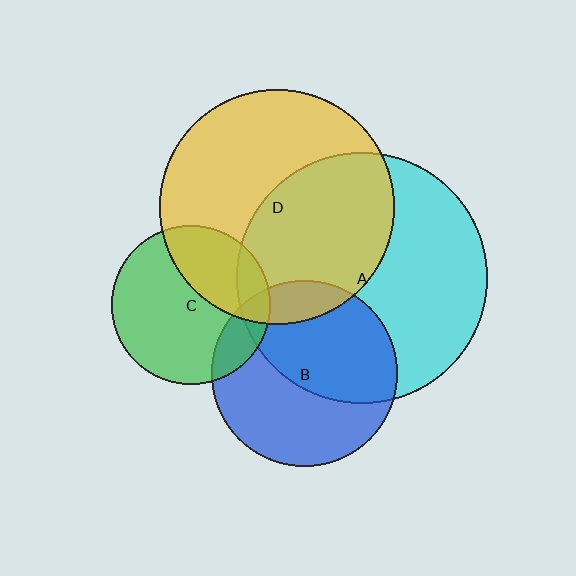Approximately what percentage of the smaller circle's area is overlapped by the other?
Approximately 15%.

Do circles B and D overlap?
Yes.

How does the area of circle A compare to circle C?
Approximately 2.5 times.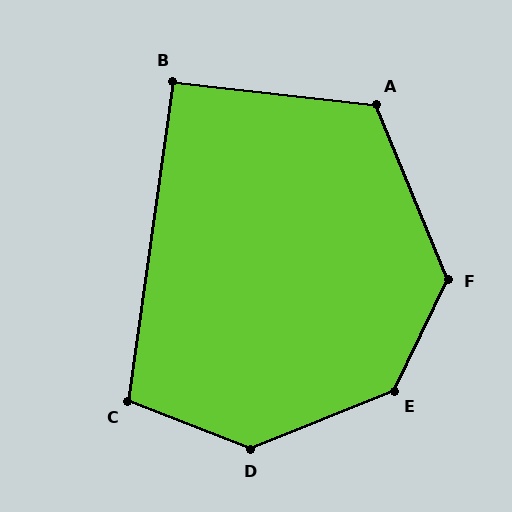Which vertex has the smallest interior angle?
B, at approximately 92 degrees.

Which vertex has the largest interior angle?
E, at approximately 138 degrees.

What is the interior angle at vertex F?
Approximately 132 degrees (obtuse).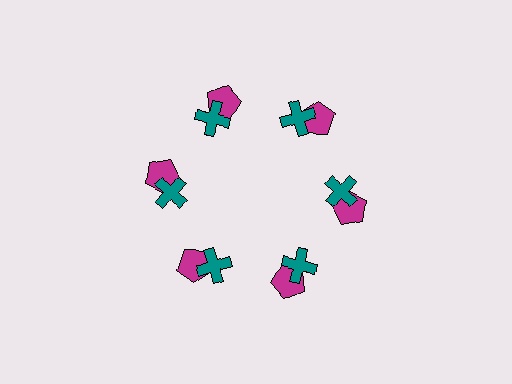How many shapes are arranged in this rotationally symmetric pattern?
There are 12 shapes, arranged in 6 groups of 2.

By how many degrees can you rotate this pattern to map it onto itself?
The pattern maps onto itself every 60 degrees of rotation.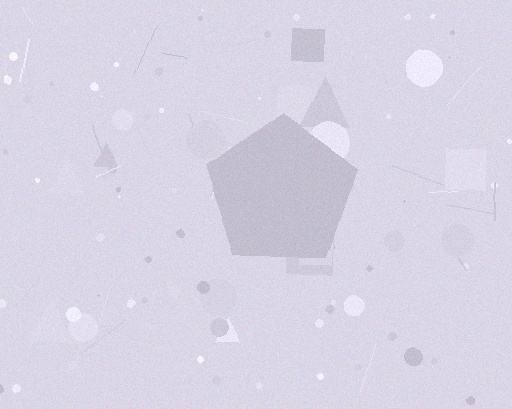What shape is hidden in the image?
A pentagon is hidden in the image.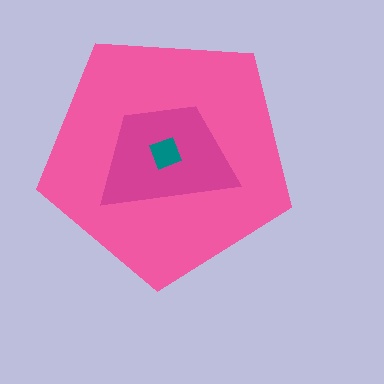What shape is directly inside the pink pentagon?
The magenta trapezoid.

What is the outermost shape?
The pink pentagon.